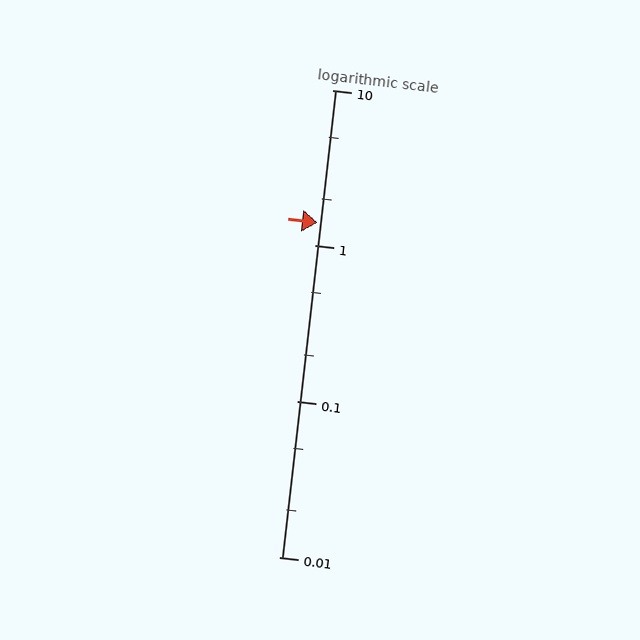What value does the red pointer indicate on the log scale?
The pointer indicates approximately 1.4.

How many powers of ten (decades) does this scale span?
The scale spans 3 decades, from 0.01 to 10.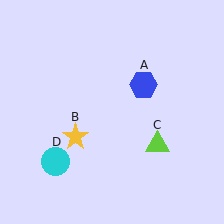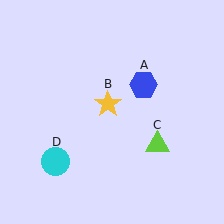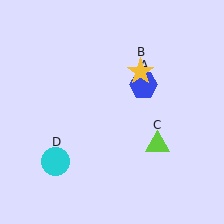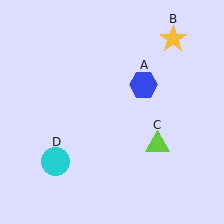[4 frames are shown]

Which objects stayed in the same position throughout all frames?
Blue hexagon (object A) and lime triangle (object C) and cyan circle (object D) remained stationary.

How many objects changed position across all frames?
1 object changed position: yellow star (object B).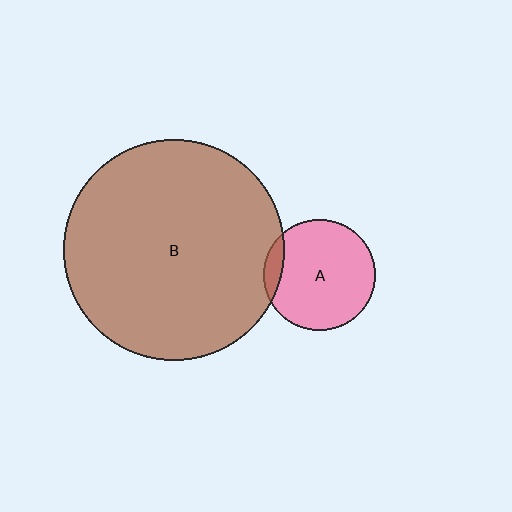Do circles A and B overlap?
Yes.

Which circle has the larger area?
Circle B (brown).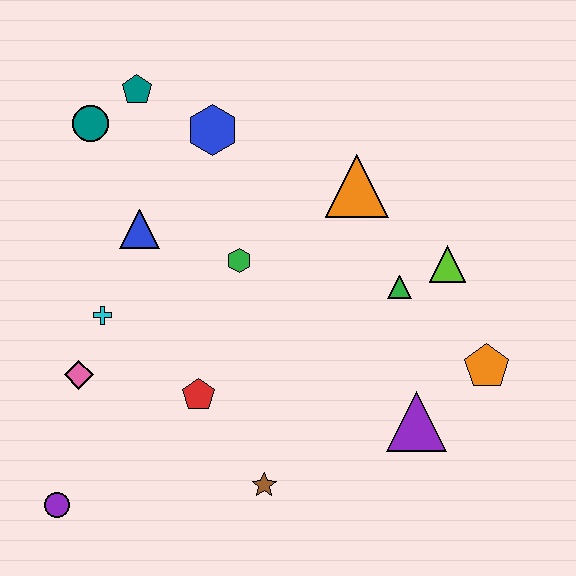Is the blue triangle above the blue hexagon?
No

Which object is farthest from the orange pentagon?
The teal circle is farthest from the orange pentagon.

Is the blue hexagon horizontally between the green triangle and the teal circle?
Yes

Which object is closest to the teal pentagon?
The teal circle is closest to the teal pentagon.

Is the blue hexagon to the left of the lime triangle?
Yes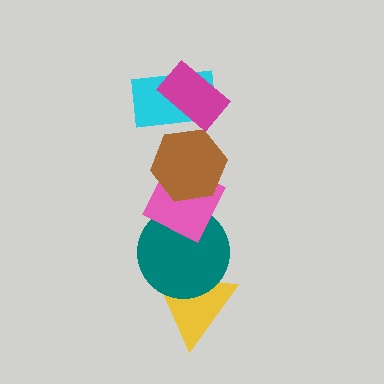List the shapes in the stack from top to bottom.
From top to bottom: the magenta rectangle, the cyan rectangle, the brown hexagon, the pink diamond, the teal circle, the yellow triangle.